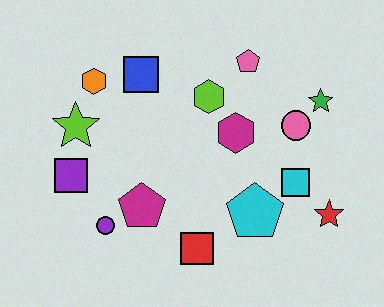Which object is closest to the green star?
The pink circle is closest to the green star.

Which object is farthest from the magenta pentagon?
The green star is farthest from the magenta pentagon.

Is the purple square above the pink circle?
No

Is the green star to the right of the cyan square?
Yes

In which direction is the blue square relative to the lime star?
The blue square is to the right of the lime star.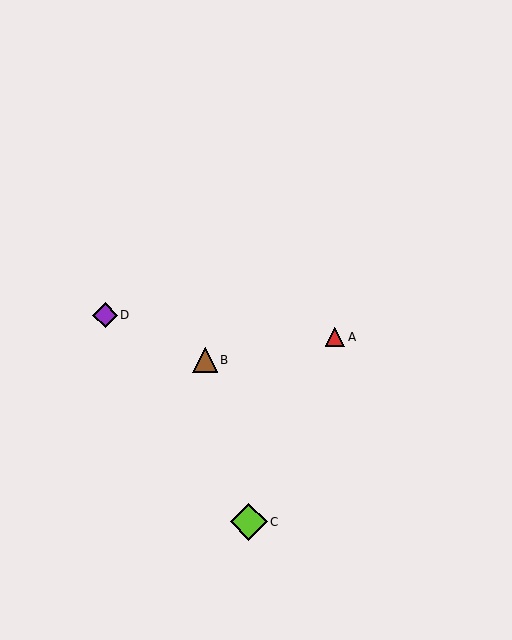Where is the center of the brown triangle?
The center of the brown triangle is at (205, 360).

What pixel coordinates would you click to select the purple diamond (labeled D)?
Click at (105, 315) to select the purple diamond D.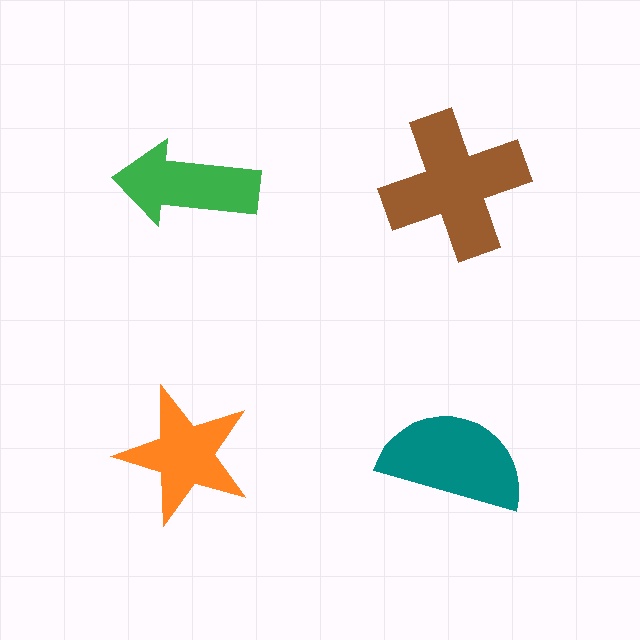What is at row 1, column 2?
A brown cross.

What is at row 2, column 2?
A teal semicircle.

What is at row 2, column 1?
An orange star.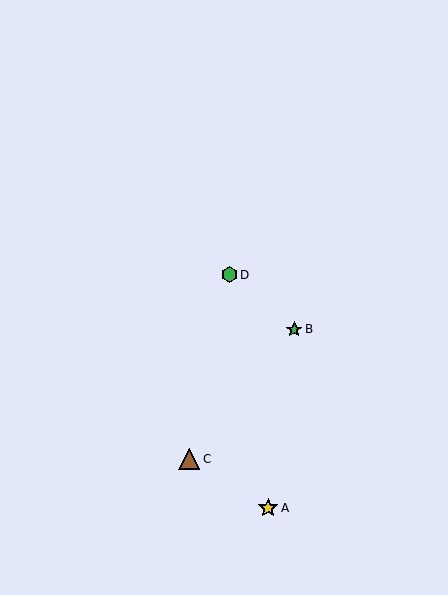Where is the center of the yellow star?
The center of the yellow star is at (268, 508).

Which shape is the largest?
The brown triangle (labeled C) is the largest.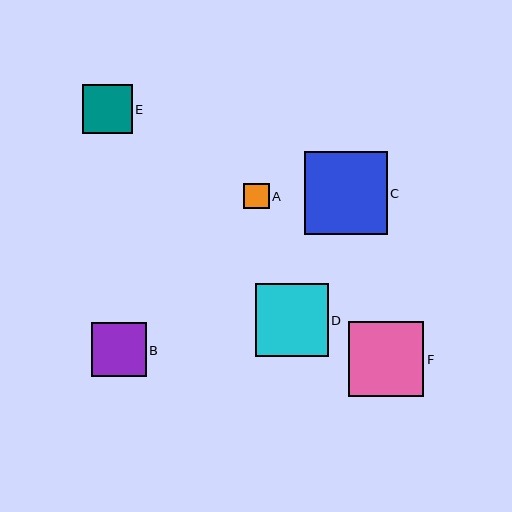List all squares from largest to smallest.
From largest to smallest: C, F, D, B, E, A.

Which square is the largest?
Square C is the largest with a size of approximately 83 pixels.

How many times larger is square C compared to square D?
Square C is approximately 1.1 times the size of square D.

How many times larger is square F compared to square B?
Square F is approximately 1.4 times the size of square B.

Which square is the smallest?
Square A is the smallest with a size of approximately 26 pixels.